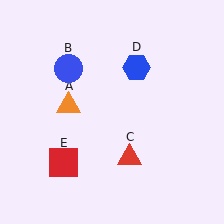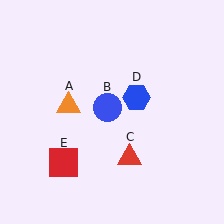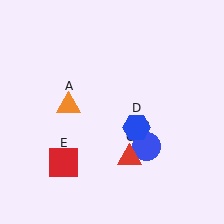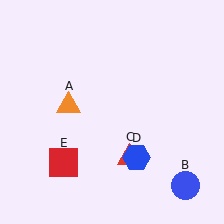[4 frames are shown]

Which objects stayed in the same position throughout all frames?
Orange triangle (object A) and red triangle (object C) and red square (object E) remained stationary.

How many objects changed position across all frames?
2 objects changed position: blue circle (object B), blue hexagon (object D).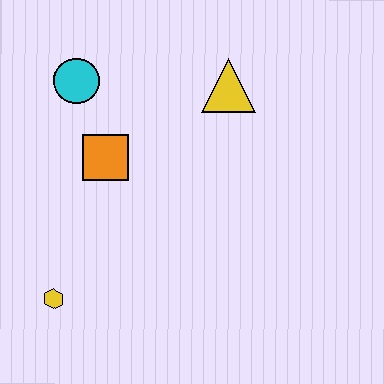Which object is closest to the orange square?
The cyan circle is closest to the orange square.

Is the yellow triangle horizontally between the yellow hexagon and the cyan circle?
No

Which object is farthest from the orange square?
The yellow hexagon is farthest from the orange square.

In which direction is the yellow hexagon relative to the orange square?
The yellow hexagon is below the orange square.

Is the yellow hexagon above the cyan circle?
No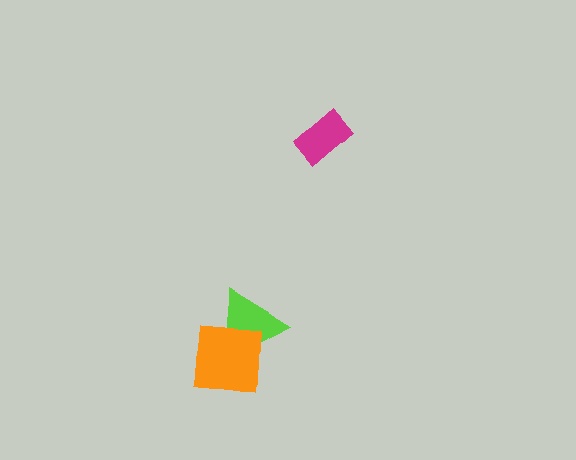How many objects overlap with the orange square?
1 object overlaps with the orange square.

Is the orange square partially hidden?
No, no other shape covers it.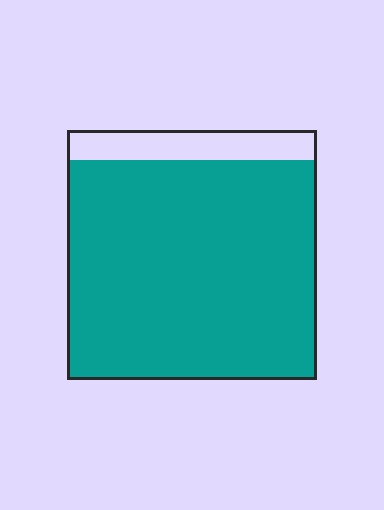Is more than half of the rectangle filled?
Yes.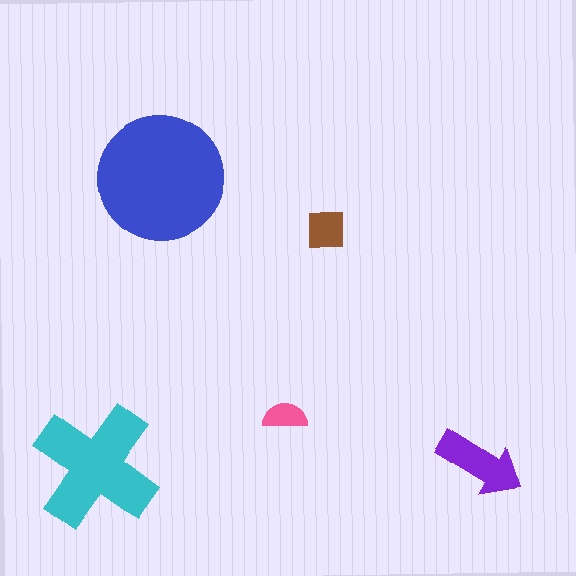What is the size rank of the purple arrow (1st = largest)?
3rd.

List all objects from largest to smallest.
The blue circle, the cyan cross, the purple arrow, the brown square, the pink semicircle.